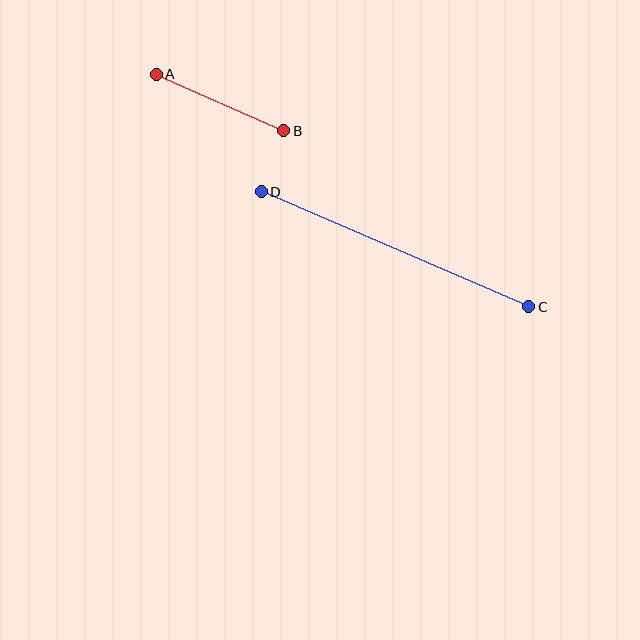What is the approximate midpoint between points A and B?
The midpoint is at approximately (220, 102) pixels.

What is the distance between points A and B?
The distance is approximately 140 pixels.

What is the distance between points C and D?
The distance is approximately 292 pixels.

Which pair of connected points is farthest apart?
Points C and D are farthest apart.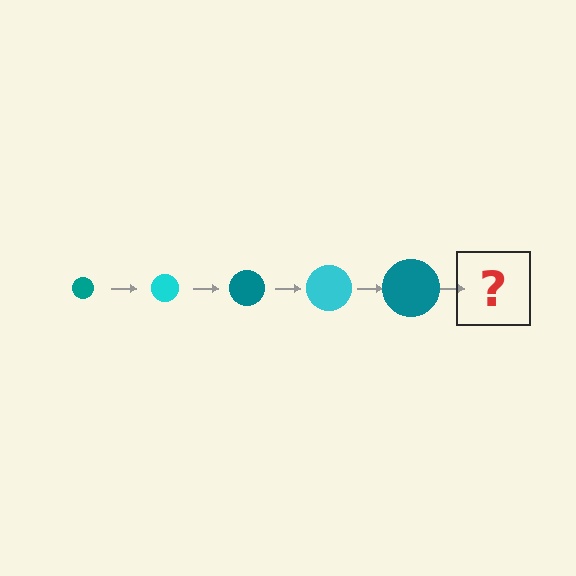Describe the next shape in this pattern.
It should be a cyan circle, larger than the previous one.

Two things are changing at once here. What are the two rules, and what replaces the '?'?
The two rules are that the circle grows larger each step and the color cycles through teal and cyan. The '?' should be a cyan circle, larger than the previous one.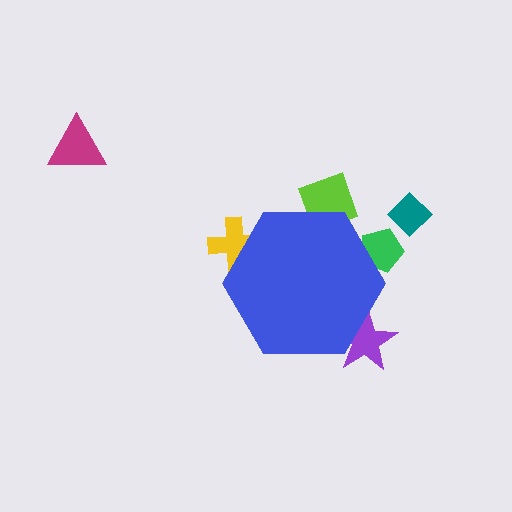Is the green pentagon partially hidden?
Yes, the green pentagon is partially hidden behind the blue hexagon.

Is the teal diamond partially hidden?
No, the teal diamond is fully visible.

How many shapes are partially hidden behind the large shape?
4 shapes are partially hidden.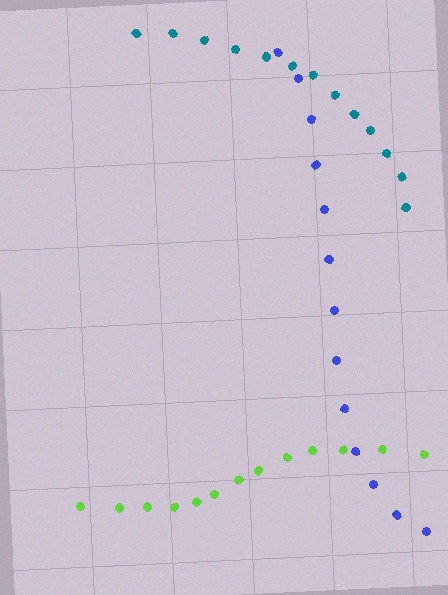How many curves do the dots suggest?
There are 3 distinct paths.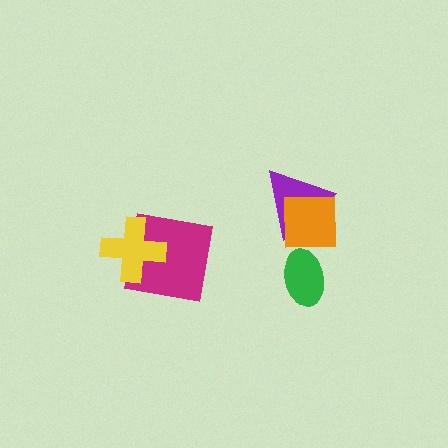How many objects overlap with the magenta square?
1 object overlaps with the magenta square.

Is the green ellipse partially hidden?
Yes, it is partially covered by another shape.